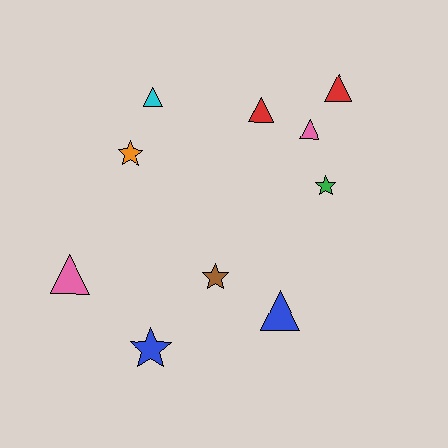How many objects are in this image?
There are 10 objects.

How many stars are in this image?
There are 4 stars.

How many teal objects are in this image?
There are no teal objects.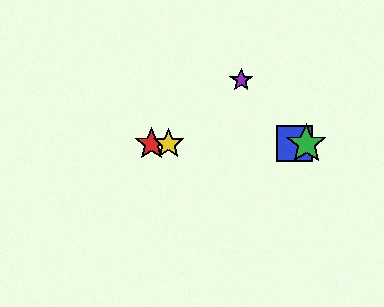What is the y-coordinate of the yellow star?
The yellow star is at y≈144.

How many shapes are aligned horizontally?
4 shapes (the red star, the blue square, the green star, the yellow star) are aligned horizontally.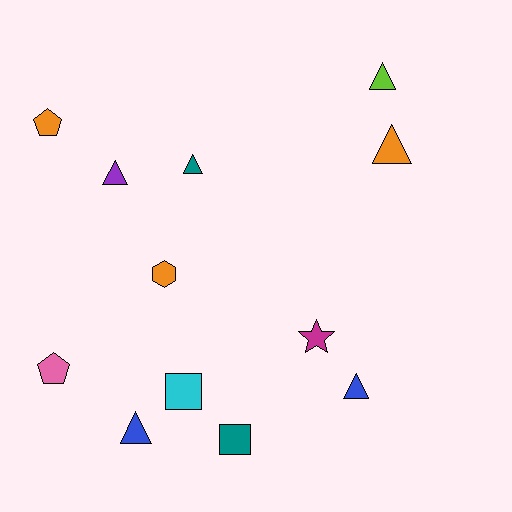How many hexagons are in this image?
There is 1 hexagon.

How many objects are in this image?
There are 12 objects.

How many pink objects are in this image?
There is 1 pink object.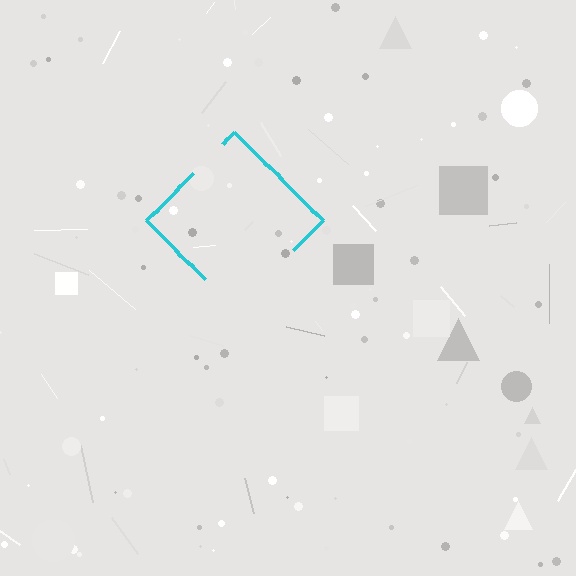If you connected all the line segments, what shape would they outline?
They would outline a diamond.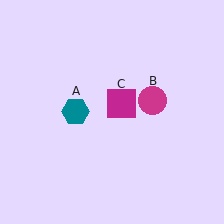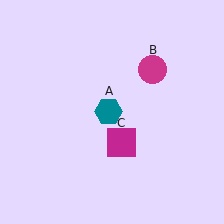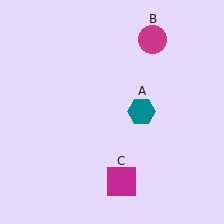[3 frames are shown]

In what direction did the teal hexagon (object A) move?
The teal hexagon (object A) moved right.